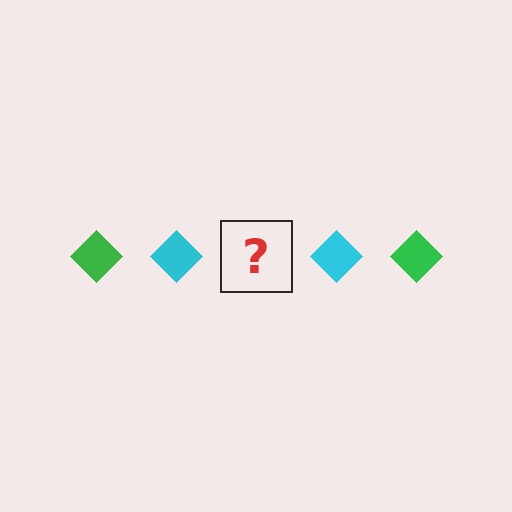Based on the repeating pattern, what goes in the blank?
The blank should be a green diamond.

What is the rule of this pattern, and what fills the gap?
The rule is that the pattern cycles through green, cyan diamonds. The gap should be filled with a green diamond.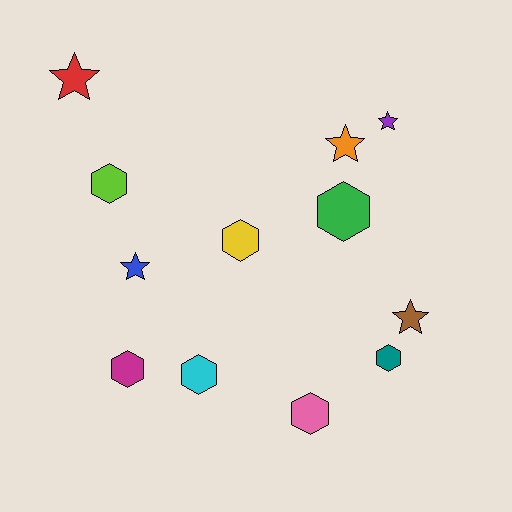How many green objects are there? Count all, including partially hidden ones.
There is 1 green object.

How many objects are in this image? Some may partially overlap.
There are 12 objects.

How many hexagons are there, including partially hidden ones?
There are 7 hexagons.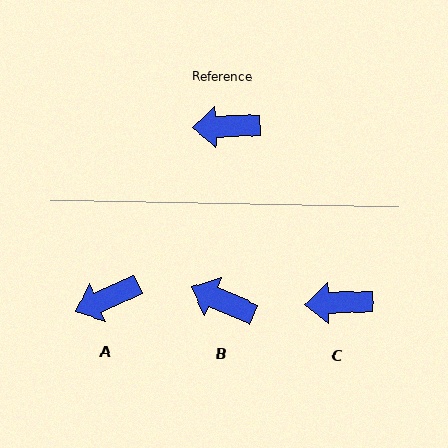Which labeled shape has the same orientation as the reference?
C.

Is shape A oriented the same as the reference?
No, it is off by about 21 degrees.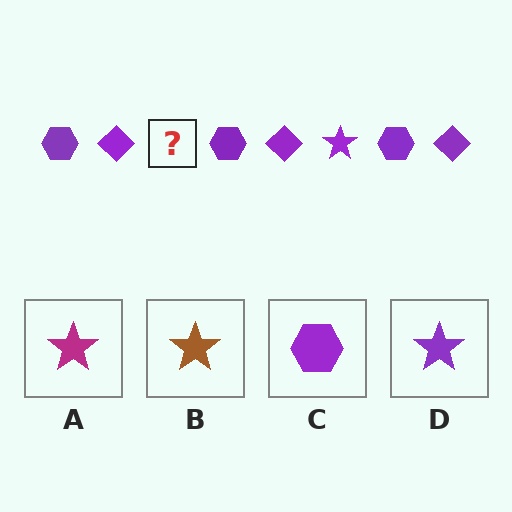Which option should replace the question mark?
Option D.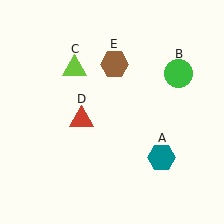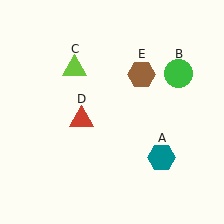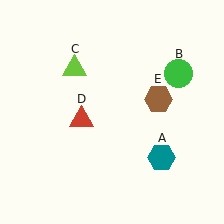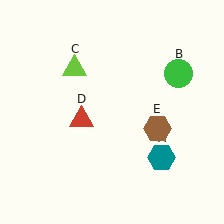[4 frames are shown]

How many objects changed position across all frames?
1 object changed position: brown hexagon (object E).